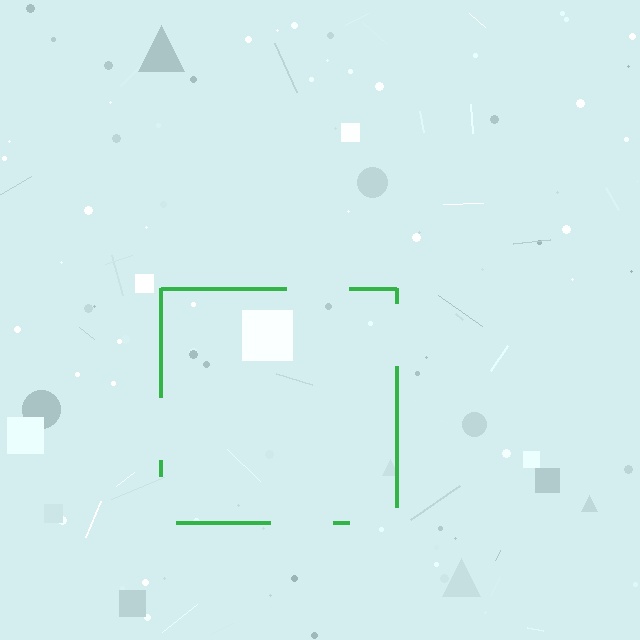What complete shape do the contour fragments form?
The contour fragments form a square.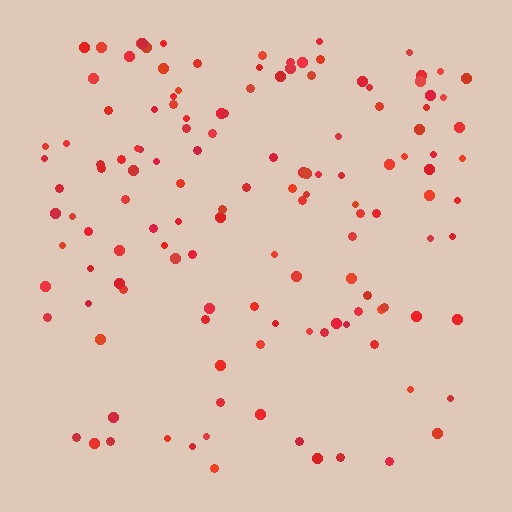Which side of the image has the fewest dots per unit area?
The bottom.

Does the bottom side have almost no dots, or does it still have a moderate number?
Still a moderate number, just noticeably fewer than the top.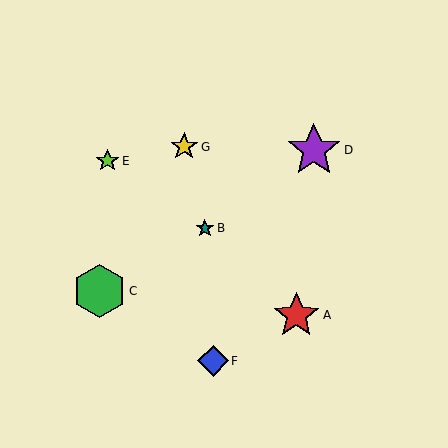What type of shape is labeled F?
Shape F is a blue diamond.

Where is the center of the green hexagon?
The center of the green hexagon is at (100, 291).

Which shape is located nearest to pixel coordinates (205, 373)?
The blue diamond (labeled F) at (213, 361) is nearest to that location.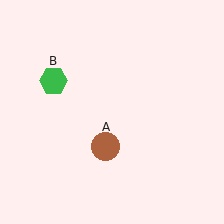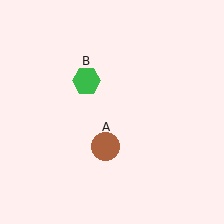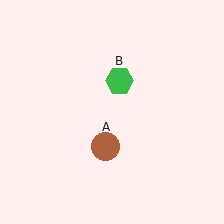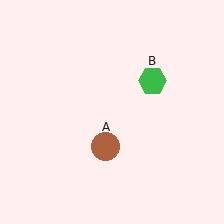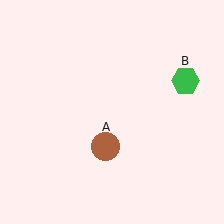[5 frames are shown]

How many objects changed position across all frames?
1 object changed position: green hexagon (object B).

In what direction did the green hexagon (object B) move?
The green hexagon (object B) moved right.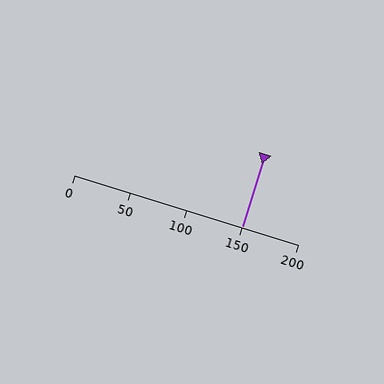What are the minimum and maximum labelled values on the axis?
The axis runs from 0 to 200.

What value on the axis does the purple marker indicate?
The marker indicates approximately 150.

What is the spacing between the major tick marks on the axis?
The major ticks are spaced 50 apart.